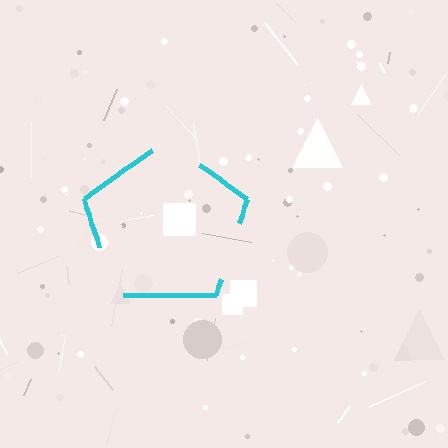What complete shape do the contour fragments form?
The contour fragments form a pentagon.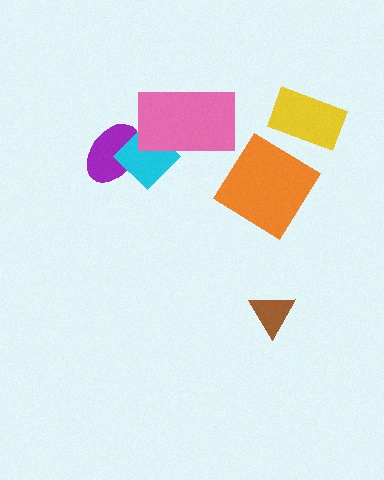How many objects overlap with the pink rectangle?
1 object overlaps with the pink rectangle.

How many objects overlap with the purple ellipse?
1 object overlaps with the purple ellipse.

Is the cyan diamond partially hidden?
Yes, it is partially covered by another shape.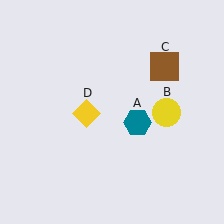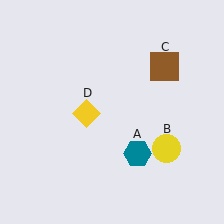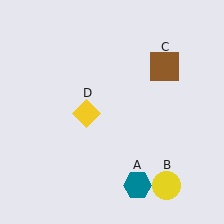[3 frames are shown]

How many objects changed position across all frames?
2 objects changed position: teal hexagon (object A), yellow circle (object B).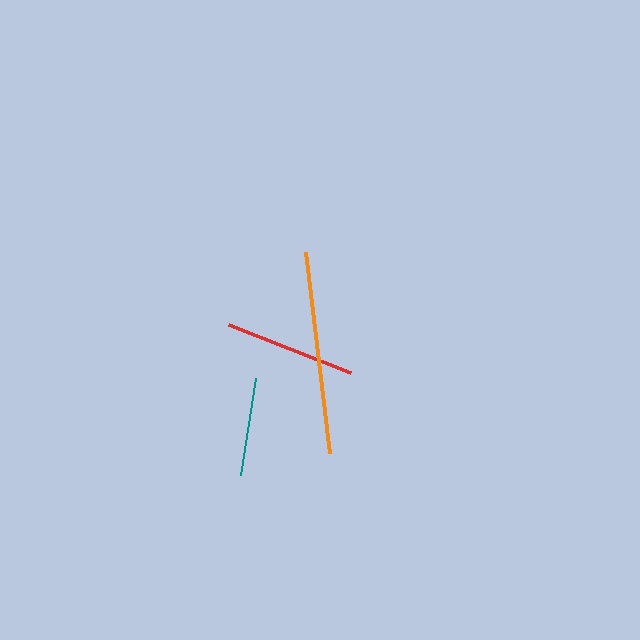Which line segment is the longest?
The orange line is the longest at approximately 202 pixels.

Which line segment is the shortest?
The teal line is the shortest at approximately 98 pixels.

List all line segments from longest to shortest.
From longest to shortest: orange, red, teal.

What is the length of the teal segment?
The teal segment is approximately 98 pixels long.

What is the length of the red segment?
The red segment is approximately 132 pixels long.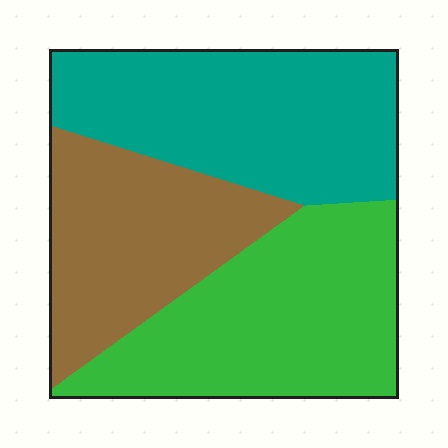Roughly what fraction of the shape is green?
Green covers about 35% of the shape.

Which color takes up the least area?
Brown, at roughly 30%.